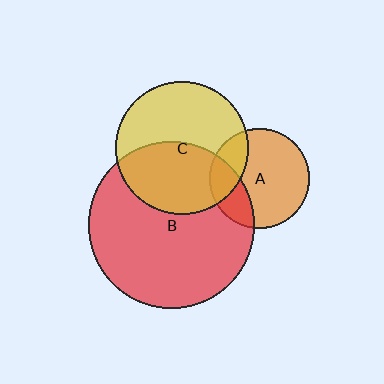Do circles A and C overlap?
Yes.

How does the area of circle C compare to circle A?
Approximately 1.8 times.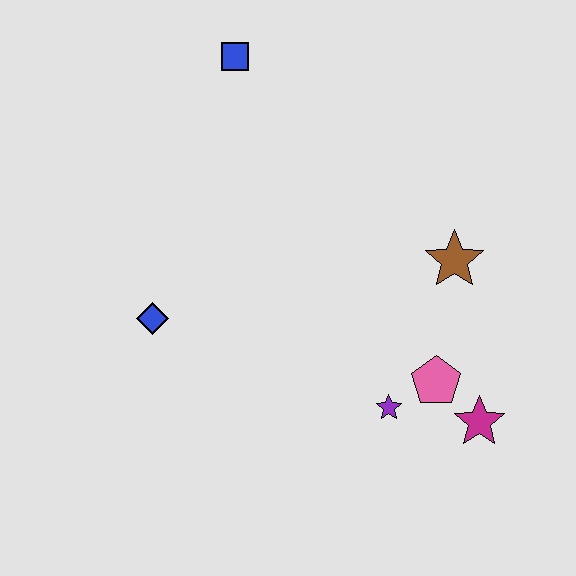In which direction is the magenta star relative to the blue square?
The magenta star is below the blue square.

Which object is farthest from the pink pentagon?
The blue square is farthest from the pink pentagon.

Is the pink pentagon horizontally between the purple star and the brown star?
Yes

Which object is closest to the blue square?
The blue diamond is closest to the blue square.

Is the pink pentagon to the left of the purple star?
No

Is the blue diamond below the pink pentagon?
No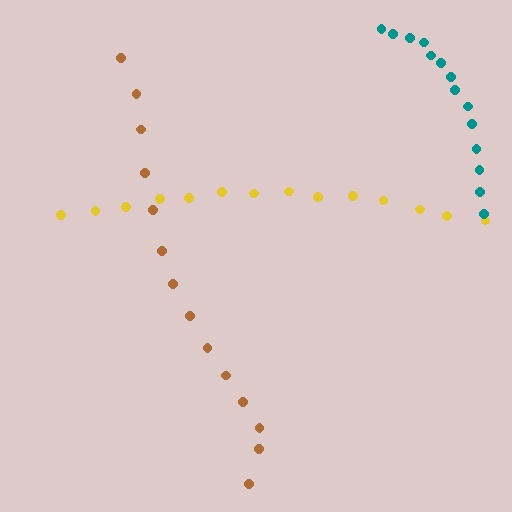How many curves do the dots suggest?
There are 3 distinct paths.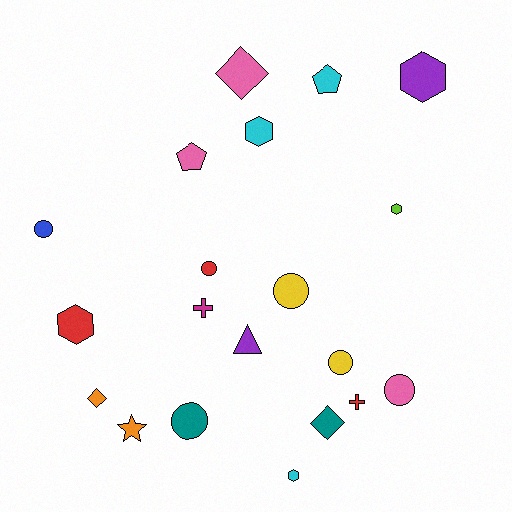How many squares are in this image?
There are no squares.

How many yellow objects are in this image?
There are 2 yellow objects.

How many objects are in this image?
There are 20 objects.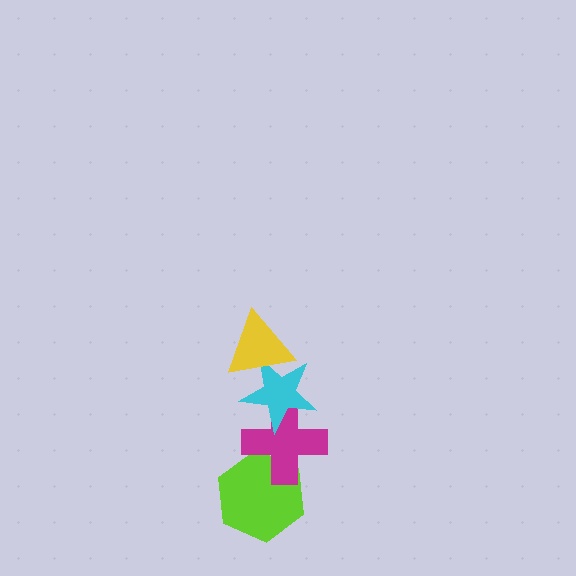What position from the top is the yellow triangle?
The yellow triangle is 1st from the top.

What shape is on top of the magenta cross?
The cyan star is on top of the magenta cross.